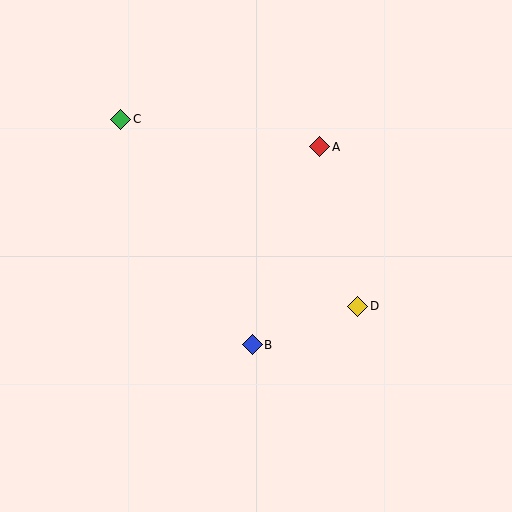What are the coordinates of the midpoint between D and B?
The midpoint between D and B is at (305, 326).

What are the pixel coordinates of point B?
Point B is at (252, 345).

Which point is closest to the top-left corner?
Point C is closest to the top-left corner.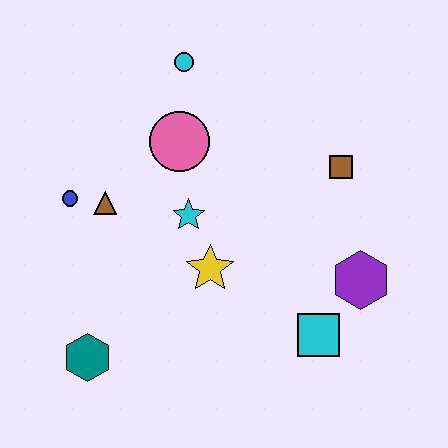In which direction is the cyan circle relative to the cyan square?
The cyan circle is above the cyan square.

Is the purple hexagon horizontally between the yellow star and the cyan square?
No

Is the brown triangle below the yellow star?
No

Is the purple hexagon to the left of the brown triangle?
No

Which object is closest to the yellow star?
The cyan star is closest to the yellow star.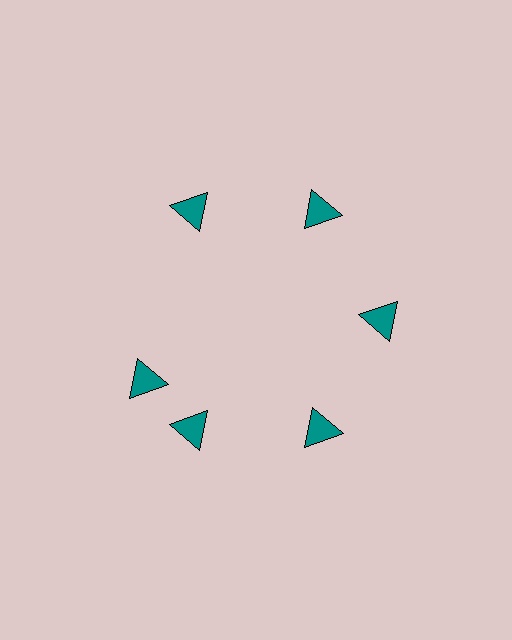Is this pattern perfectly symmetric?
No. The 6 teal triangles are arranged in a ring, but one element near the 9 o'clock position is rotated out of alignment along the ring, breaking the 6-fold rotational symmetry.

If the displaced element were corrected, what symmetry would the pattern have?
It would have 6-fold rotational symmetry — the pattern would map onto itself every 60 degrees.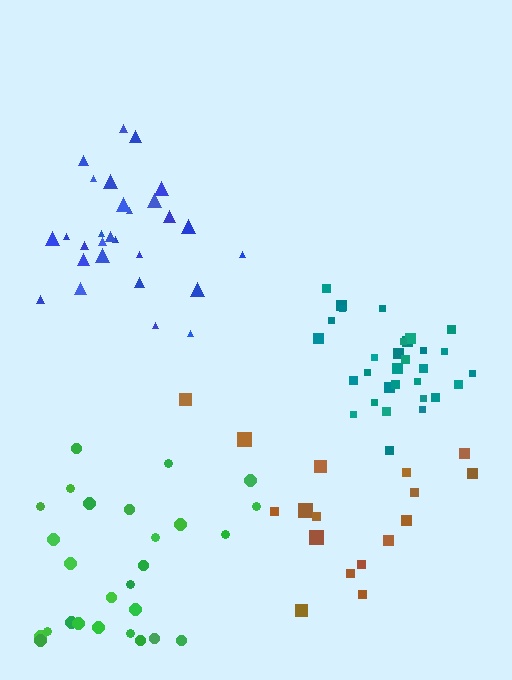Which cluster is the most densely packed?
Teal.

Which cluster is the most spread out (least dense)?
Brown.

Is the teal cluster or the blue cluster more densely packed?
Teal.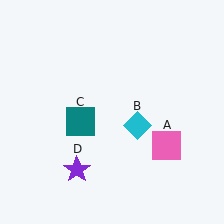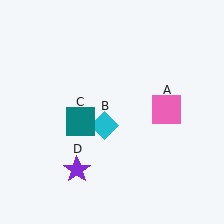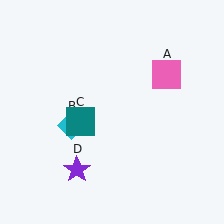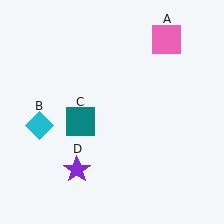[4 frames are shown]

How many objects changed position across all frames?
2 objects changed position: pink square (object A), cyan diamond (object B).